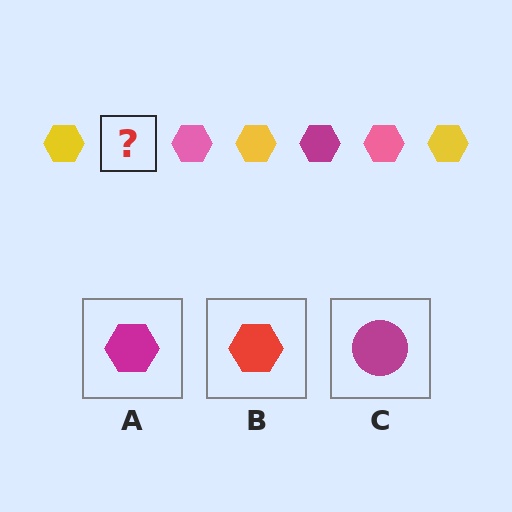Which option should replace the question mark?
Option A.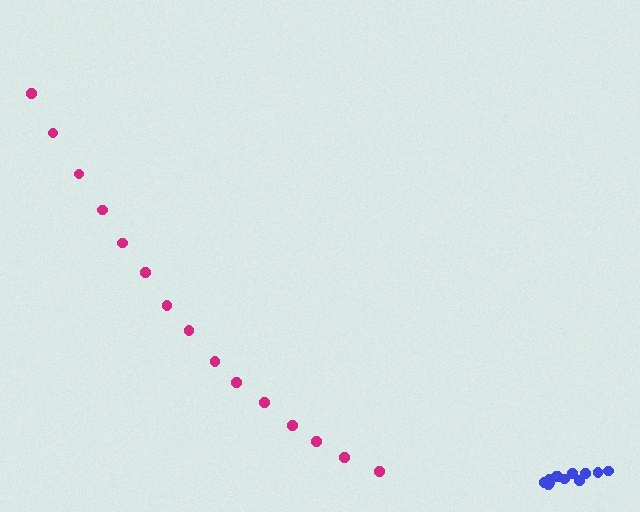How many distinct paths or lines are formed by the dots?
There are 2 distinct paths.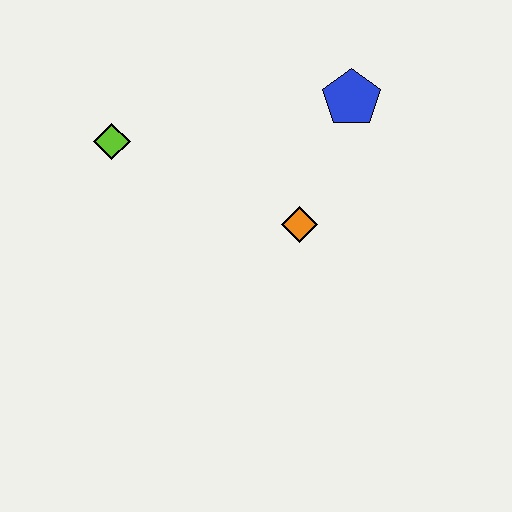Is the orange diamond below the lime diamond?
Yes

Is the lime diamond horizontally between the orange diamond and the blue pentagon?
No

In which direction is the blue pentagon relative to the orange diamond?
The blue pentagon is above the orange diamond.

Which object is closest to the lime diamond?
The orange diamond is closest to the lime diamond.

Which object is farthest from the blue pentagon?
The lime diamond is farthest from the blue pentagon.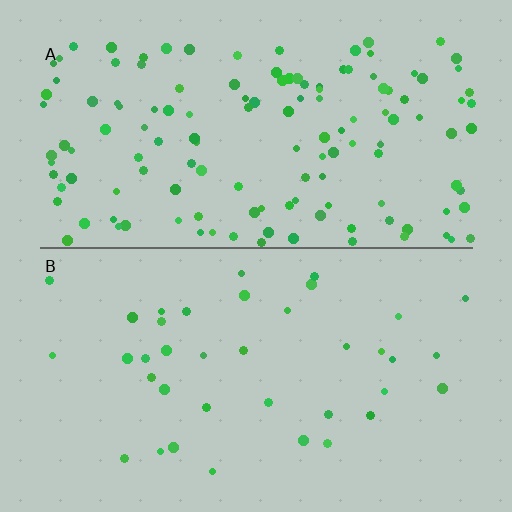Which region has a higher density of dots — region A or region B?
A (the top).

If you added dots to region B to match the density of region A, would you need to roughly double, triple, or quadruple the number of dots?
Approximately quadruple.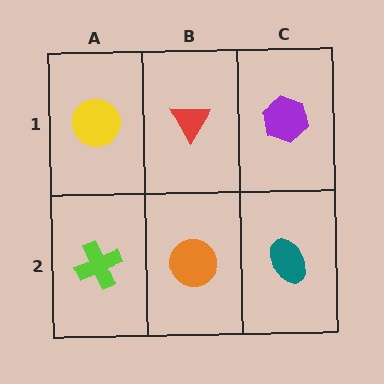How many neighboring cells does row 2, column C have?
2.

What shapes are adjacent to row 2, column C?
A purple hexagon (row 1, column C), an orange circle (row 2, column B).